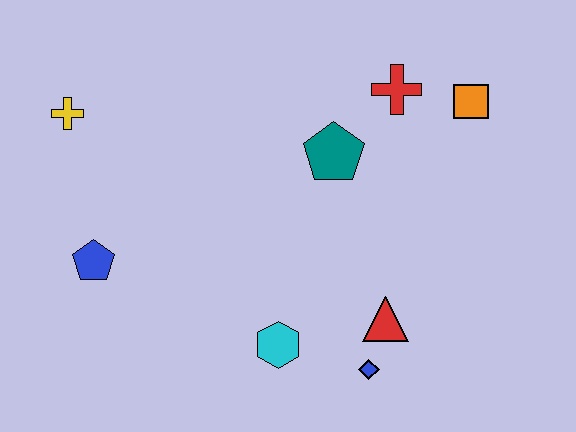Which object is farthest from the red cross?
The blue pentagon is farthest from the red cross.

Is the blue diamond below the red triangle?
Yes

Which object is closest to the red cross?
The orange square is closest to the red cross.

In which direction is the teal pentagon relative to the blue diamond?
The teal pentagon is above the blue diamond.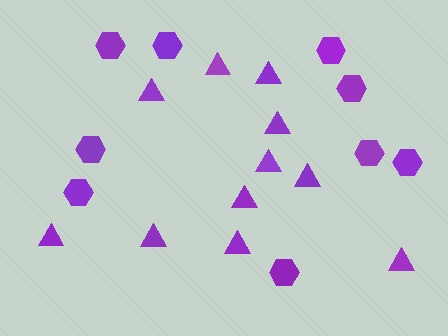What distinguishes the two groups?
There are 2 groups: one group of hexagons (9) and one group of triangles (11).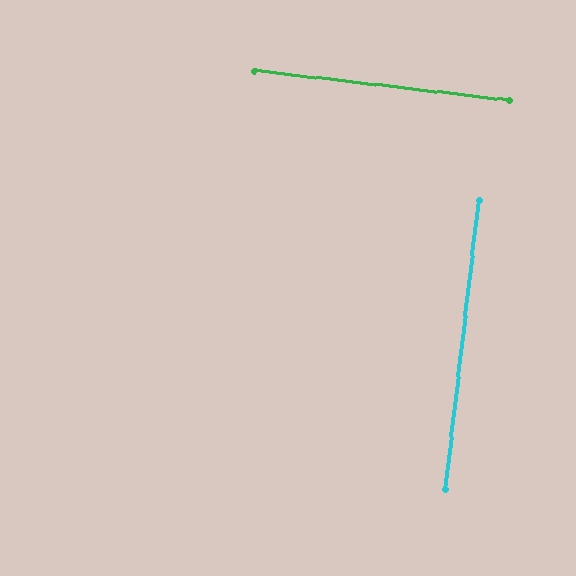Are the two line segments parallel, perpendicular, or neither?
Perpendicular — they meet at approximately 90°.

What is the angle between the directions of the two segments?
Approximately 90 degrees.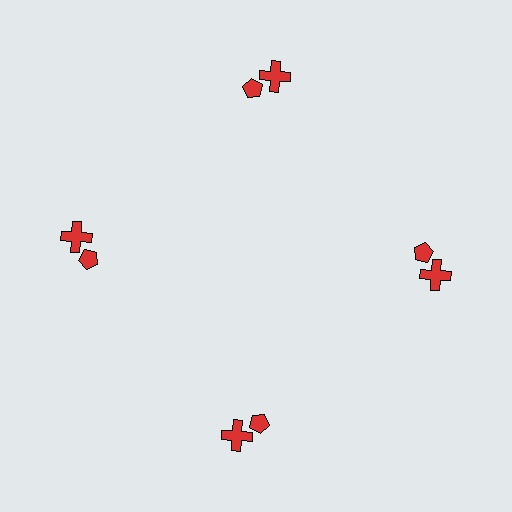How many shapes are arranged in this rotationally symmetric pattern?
There are 8 shapes, arranged in 4 groups of 2.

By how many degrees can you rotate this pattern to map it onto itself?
The pattern maps onto itself every 90 degrees of rotation.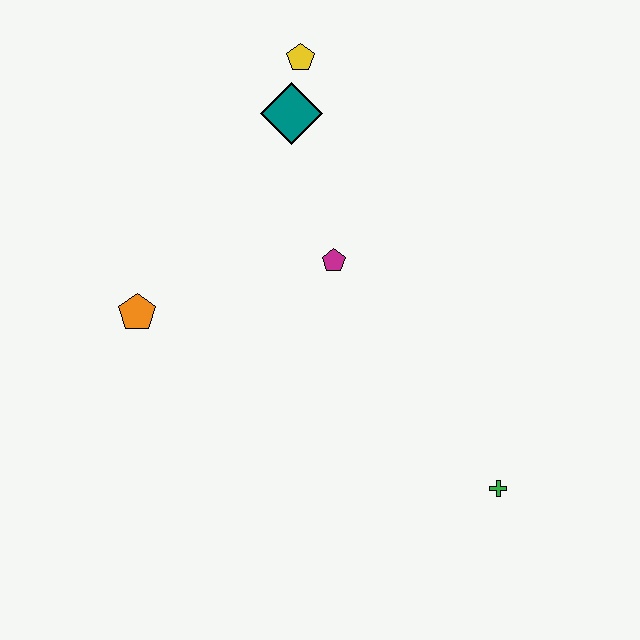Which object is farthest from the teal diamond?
The green cross is farthest from the teal diamond.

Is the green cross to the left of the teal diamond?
No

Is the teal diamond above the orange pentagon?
Yes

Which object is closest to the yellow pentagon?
The teal diamond is closest to the yellow pentagon.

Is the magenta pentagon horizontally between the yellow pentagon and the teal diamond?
No